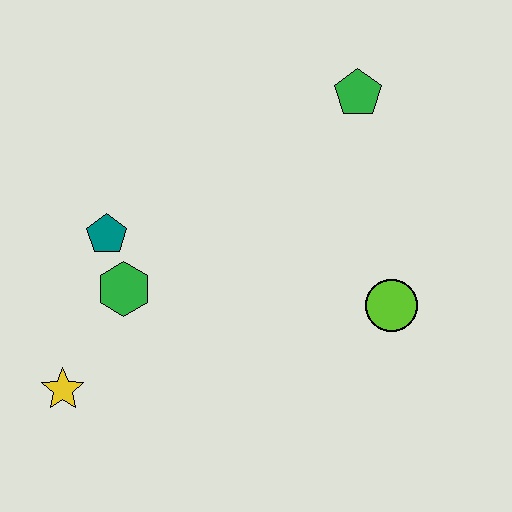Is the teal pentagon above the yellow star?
Yes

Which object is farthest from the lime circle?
The yellow star is farthest from the lime circle.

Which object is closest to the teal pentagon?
The green hexagon is closest to the teal pentagon.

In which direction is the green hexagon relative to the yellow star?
The green hexagon is above the yellow star.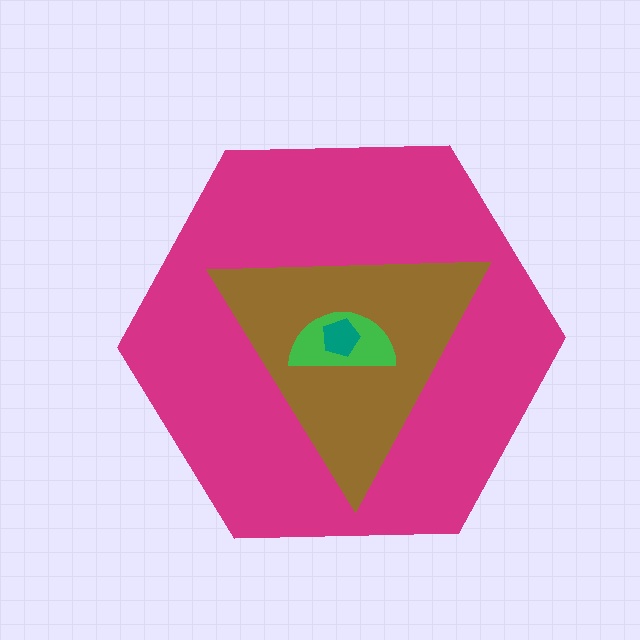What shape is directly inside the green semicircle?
The teal pentagon.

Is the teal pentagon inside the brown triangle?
Yes.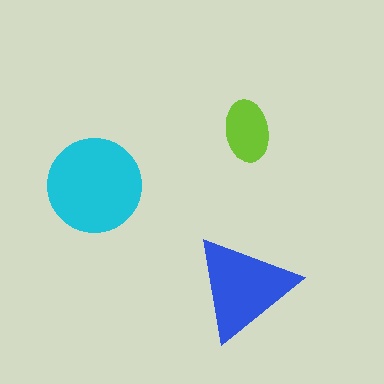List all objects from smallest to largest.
The lime ellipse, the blue triangle, the cyan circle.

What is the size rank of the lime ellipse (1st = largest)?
3rd.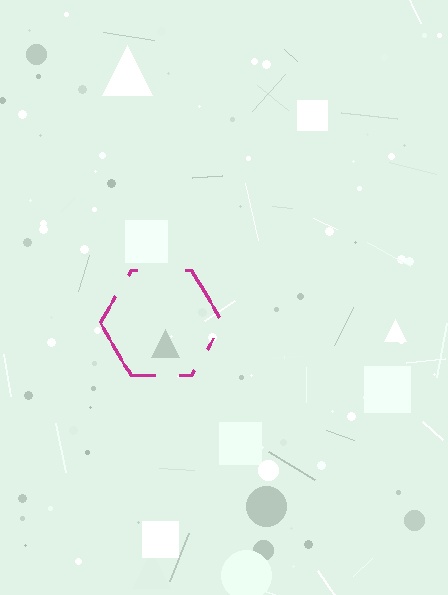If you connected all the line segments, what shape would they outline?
They would outline a hexagon.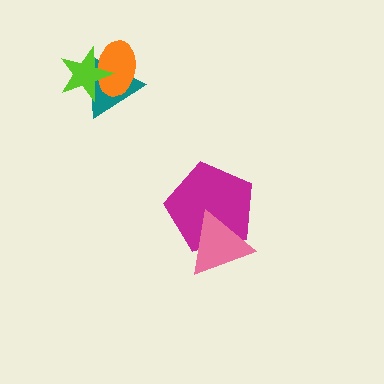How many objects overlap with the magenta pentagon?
1 object overlaps with the magenta pentagon.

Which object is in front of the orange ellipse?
The lime star is in front of the orange ellipse.